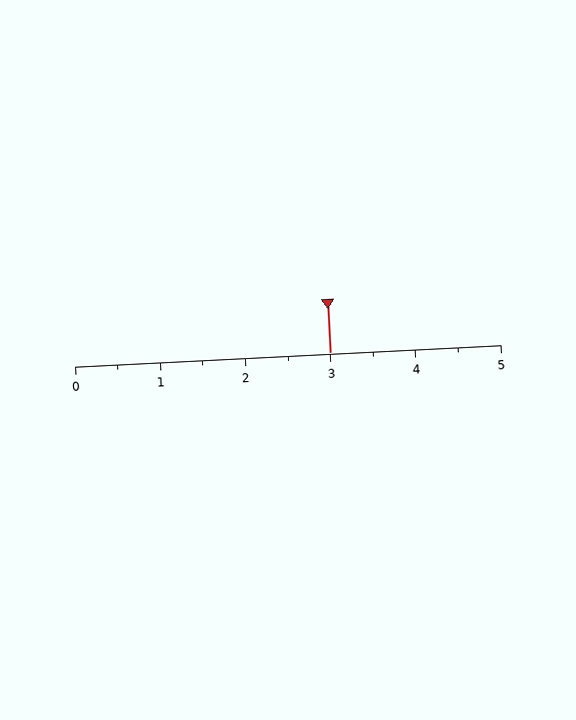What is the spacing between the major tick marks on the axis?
The major ticks are spaced 1 apart.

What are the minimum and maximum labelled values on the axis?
The axis runs from 0 to 5.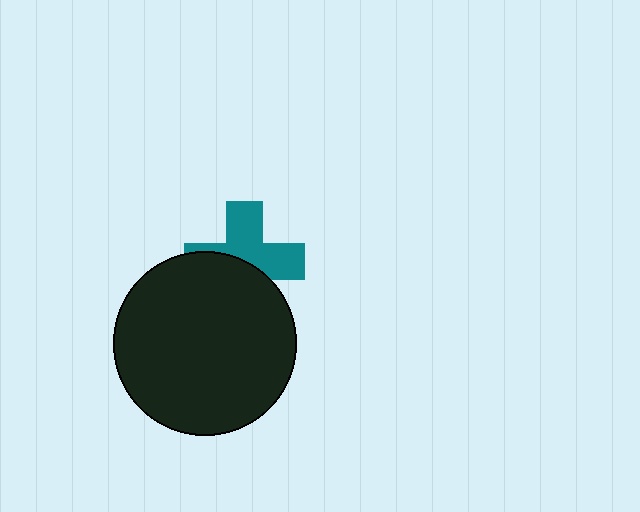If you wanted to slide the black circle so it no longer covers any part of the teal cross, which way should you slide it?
Slide it down — that is the most direct way to separate the two shapes.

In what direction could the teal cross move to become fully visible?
The teal cross could move up. That would shift it out from behind the black circle entirely.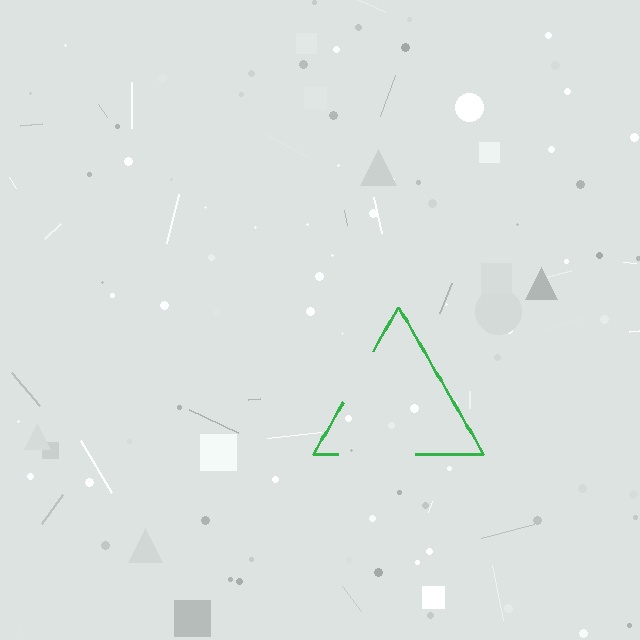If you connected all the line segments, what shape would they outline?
They would outline a triangle.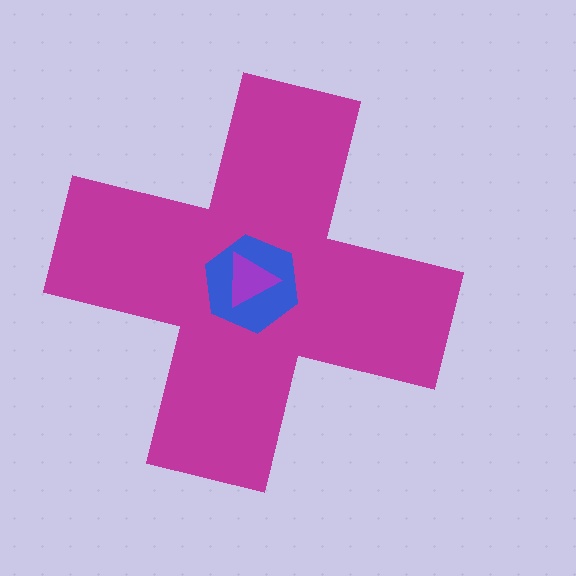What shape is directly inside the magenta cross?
The blue hexagon.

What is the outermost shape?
The magenta cross.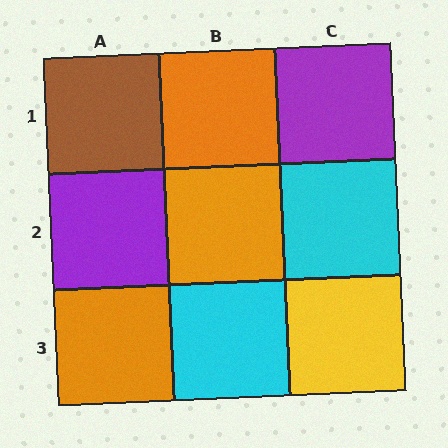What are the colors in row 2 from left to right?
Purple, orange, cyan.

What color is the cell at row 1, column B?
Orange.